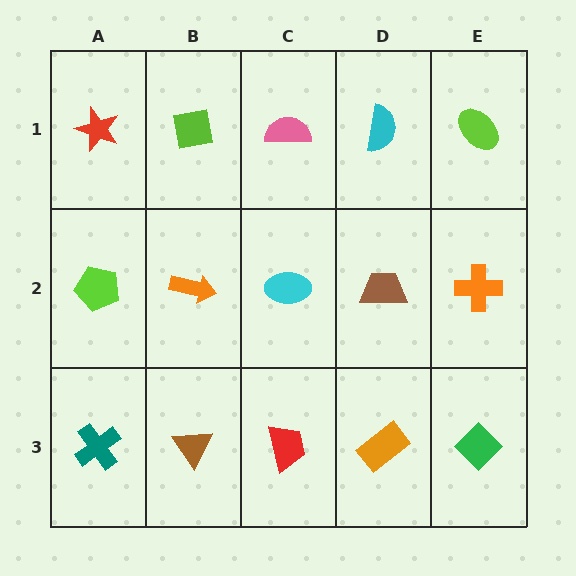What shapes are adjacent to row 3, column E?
An orange cross (row 2, column E), an orange rectangle (row 3, column D).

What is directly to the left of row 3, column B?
A teal cross.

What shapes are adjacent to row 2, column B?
A lime square (row 1, column B), a brown triangle (row 3, column B), a lime pentagon (row 2, column A), a cyan ellipse (row 2, column C).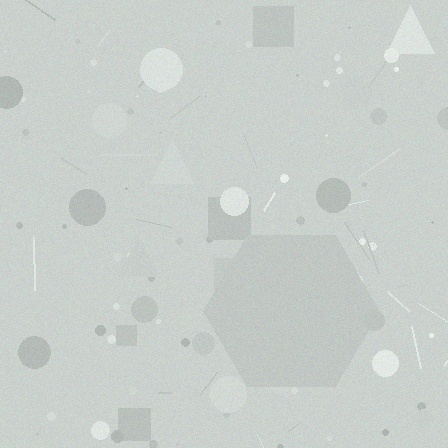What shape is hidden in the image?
A hexagon is hidden in the image.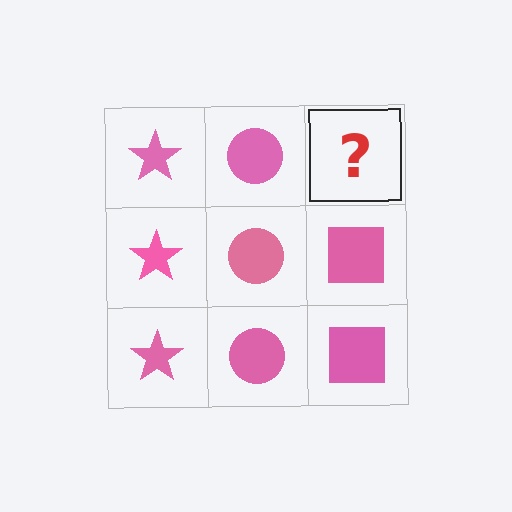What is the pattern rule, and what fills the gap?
The rule is that each column has a consistent shape. The gap should be filled with a pink square.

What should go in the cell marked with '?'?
The missing cell should contain a pink square.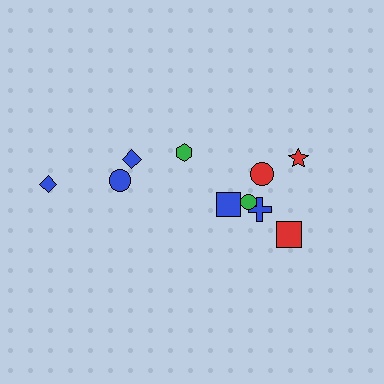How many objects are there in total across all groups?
There are 10 objects.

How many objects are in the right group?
There are 6 objects.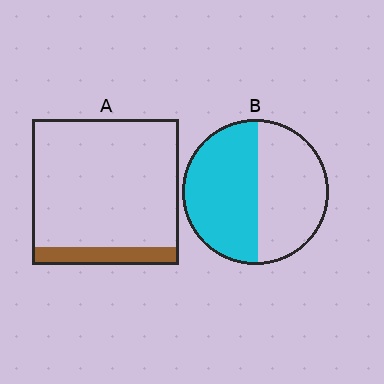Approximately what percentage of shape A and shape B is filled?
A is approximately 10% and B is approximately 50%.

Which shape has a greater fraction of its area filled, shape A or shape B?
Shape B.